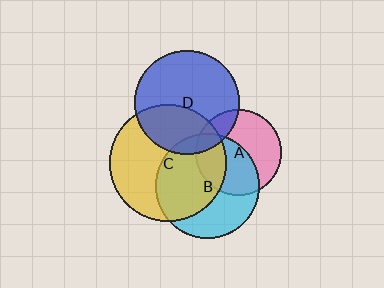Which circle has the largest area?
Circle C (yellow).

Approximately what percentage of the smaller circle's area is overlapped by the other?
Approximately 50%.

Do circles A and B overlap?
Yes.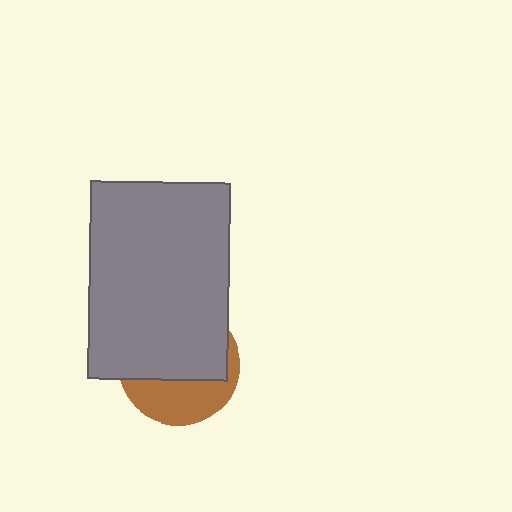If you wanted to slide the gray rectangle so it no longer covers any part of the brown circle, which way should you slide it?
Slide it up — that is the most direct way to separate the two shapes.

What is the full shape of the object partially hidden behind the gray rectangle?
The partially hidden object is a brown circle.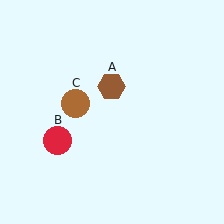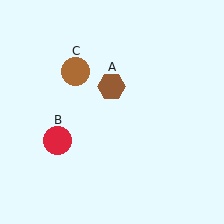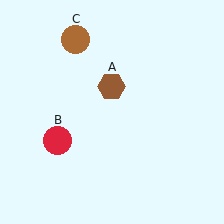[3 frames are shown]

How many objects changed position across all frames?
1 object changed position: brown circle (object C).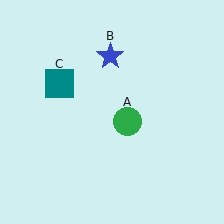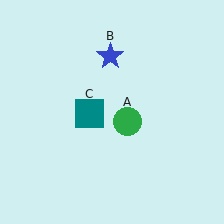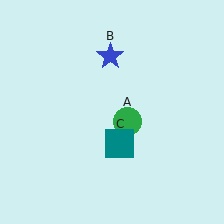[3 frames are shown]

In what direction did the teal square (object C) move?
The teal square (object C) moved down and to the right.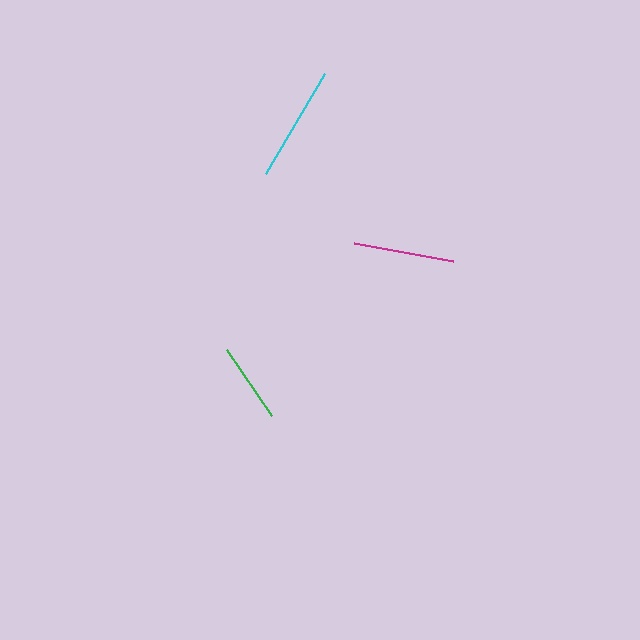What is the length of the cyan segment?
The cyan segment is approximately 116 pixels long.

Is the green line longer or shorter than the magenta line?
The magenta line is longer than the green line.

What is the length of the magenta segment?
The magenta segment is approximately 101 pixels long.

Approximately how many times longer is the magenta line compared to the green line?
The magenta line is approximately 1.3 times the length of the green line.